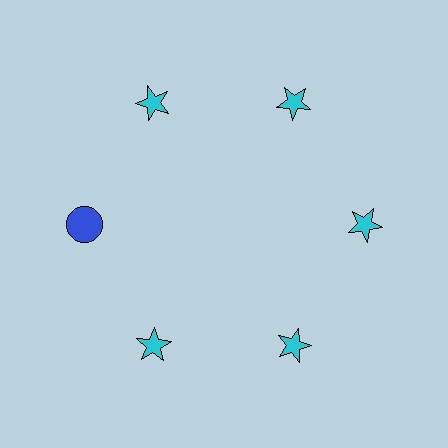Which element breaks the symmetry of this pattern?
The blue circle at roughly the 9 o'clock position breaks the symmetry. All other shapes are cyan stars.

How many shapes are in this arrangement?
There are 6 shapes arranged in a ring pattern.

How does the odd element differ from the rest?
It differs in both color (blue instead of cyan) and shape (circle instead of star).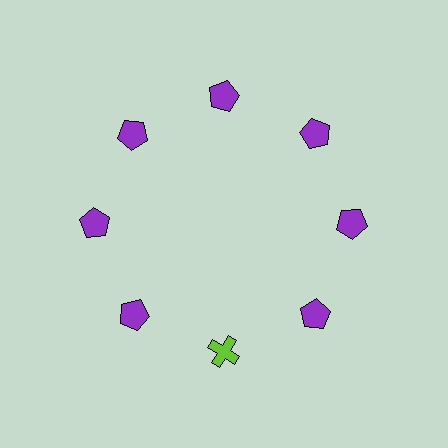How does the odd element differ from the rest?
It differs in both color (lime instead of purple) and shape (cross instead of pentagon).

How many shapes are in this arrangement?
There are 8 shapes arranged in a ring pattern.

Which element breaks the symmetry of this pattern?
The lime cross at roughly the 6 o'clock position breaks the symmetry. All other shapes are purple pentagons.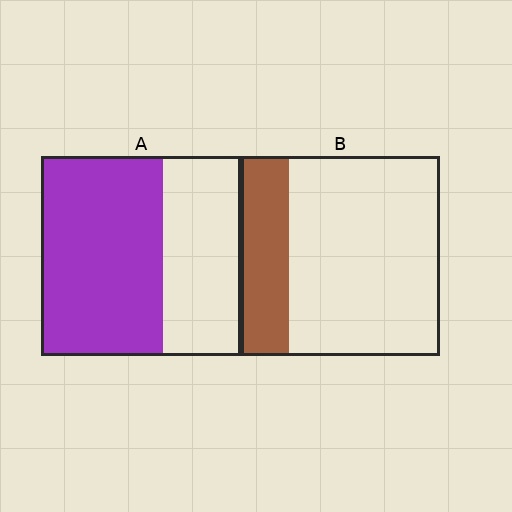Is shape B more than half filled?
No.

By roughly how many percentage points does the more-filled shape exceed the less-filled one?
By roughly 35 percentage points (A over B).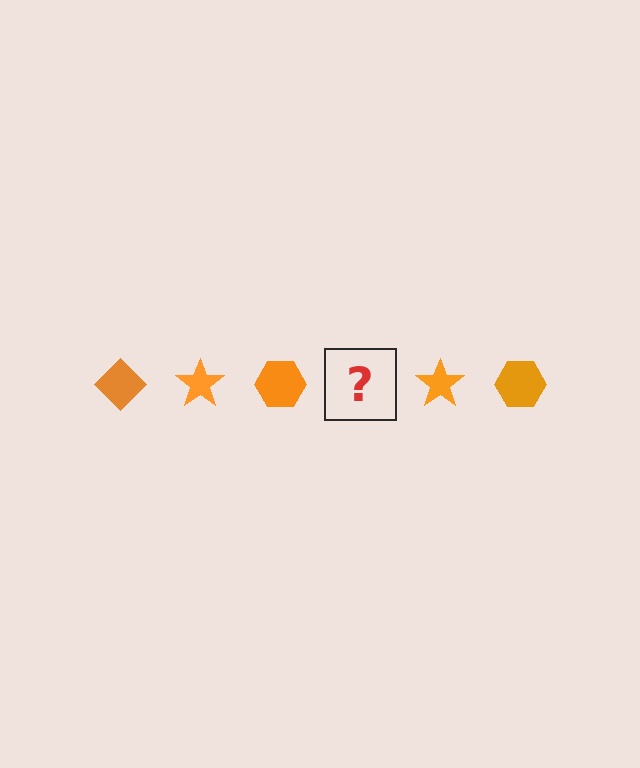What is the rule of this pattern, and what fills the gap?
The rule is that the pattern cycles through diamond, star, hexagon shapes in orange. The gap should be filled with an orange diamond.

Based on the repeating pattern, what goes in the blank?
The blank should be an orange diamond.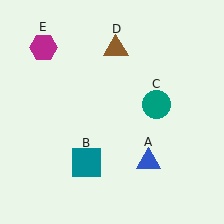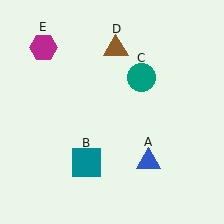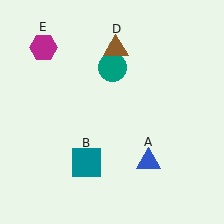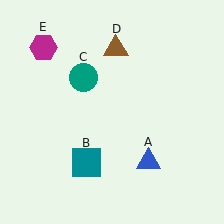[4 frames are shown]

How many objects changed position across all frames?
1 object changed position: teal circle (object C).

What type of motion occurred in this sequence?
The teal circle (object C) rotated counterclockwise around the center of the scene.